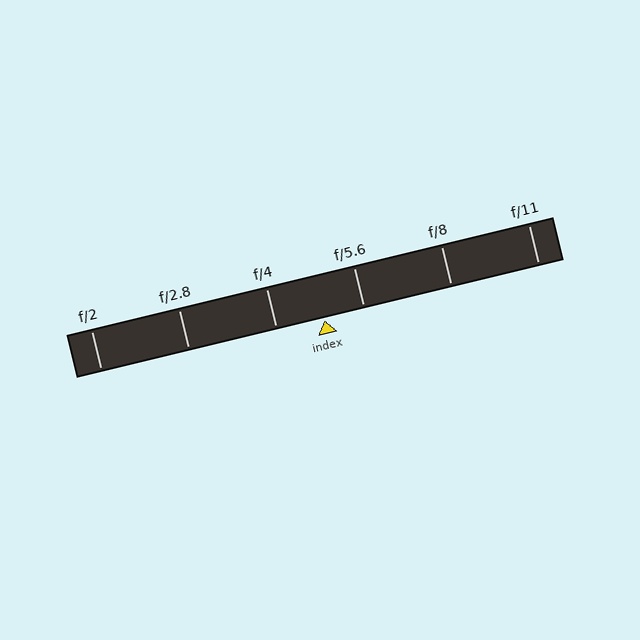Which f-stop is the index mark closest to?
The index mark is closest to f/5.6.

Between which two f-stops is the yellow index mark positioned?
The index mark is between f/4 and f/5.6.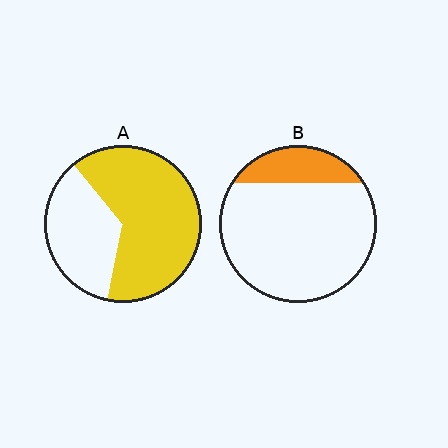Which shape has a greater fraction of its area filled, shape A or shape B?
Shape A.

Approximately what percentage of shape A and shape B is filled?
A is approximately 65% and B is approximately 20%.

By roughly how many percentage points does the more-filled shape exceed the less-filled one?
By roughly 45 percentage points (A over B).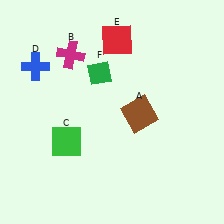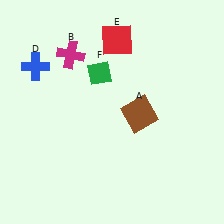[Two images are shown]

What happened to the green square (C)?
The green square (C) was removed in Image 2. It was in the bottom-left area of Image 1.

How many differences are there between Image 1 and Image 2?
There is 1 difference between the two images.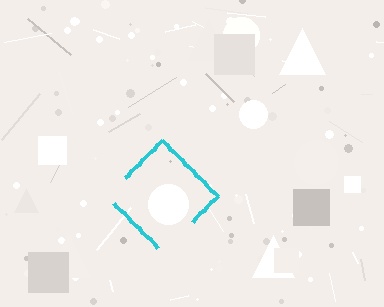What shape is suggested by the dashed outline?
The dashed outline suggests a diamond.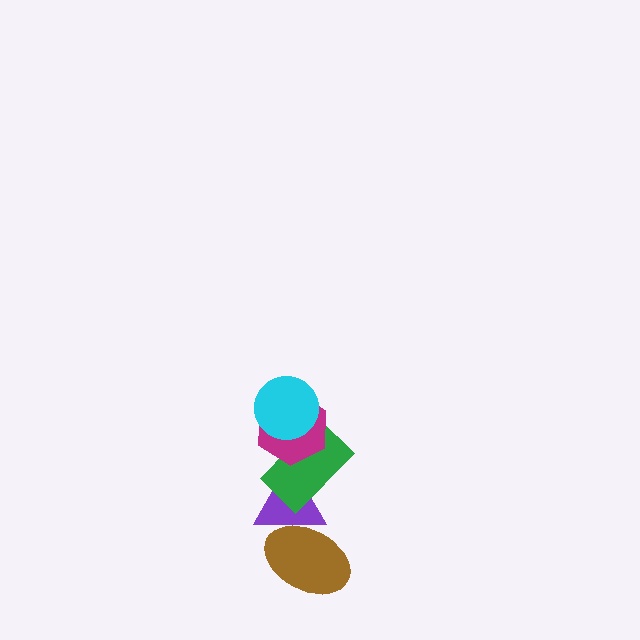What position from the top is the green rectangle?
The green rectangle is 3rd from the top.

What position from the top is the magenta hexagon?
The magenta hexagon is 2nd from the top.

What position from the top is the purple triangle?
The purple triangle is 4th from the top.